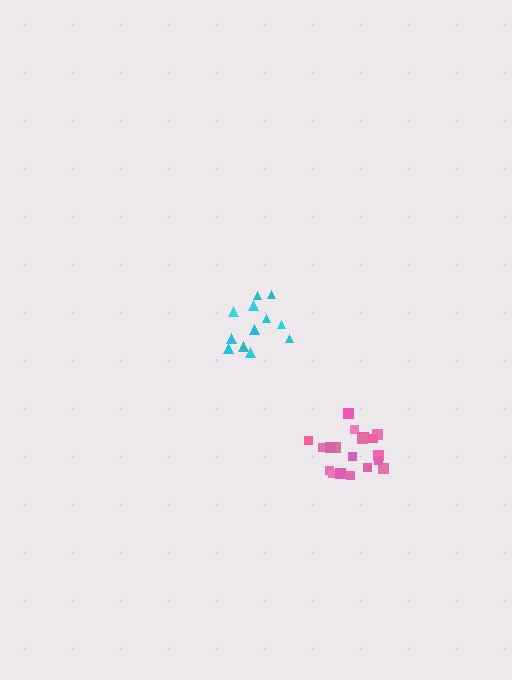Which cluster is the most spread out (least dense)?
Cyan.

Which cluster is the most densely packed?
Pink.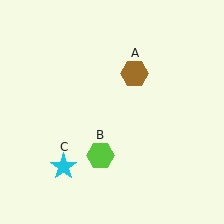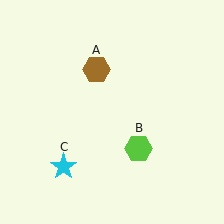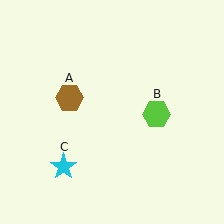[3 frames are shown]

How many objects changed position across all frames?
2 objects changed position: brown hexagon (object A), lime hexagon (object B).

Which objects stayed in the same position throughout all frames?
Cyan star (object C) remained stationary.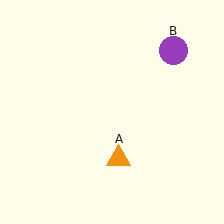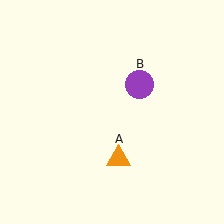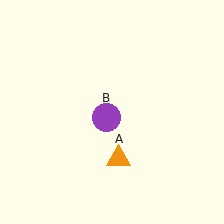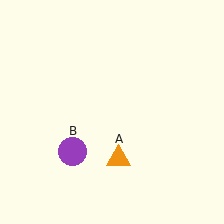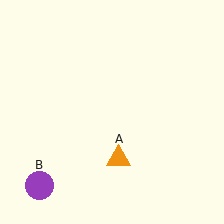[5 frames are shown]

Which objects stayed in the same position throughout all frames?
Orange triangle (object A) remained stationary.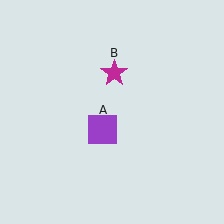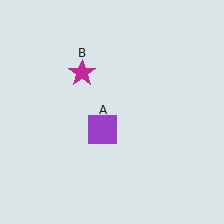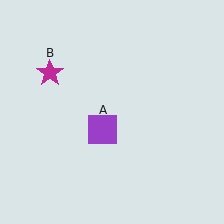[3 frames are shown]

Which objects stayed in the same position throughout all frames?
Purple square (object A) remained stationary.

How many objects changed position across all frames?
1 object changed position: magenta star (object B).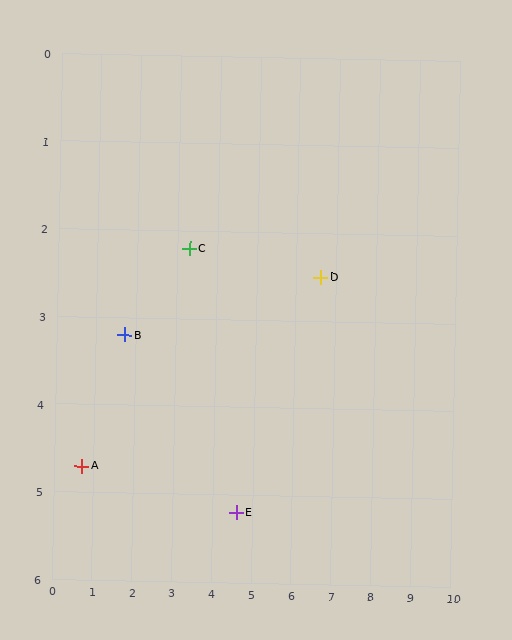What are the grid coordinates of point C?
Point C is at approximately (3.3, 2.2).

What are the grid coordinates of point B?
Point B is at approximately (1.7, 3.2).